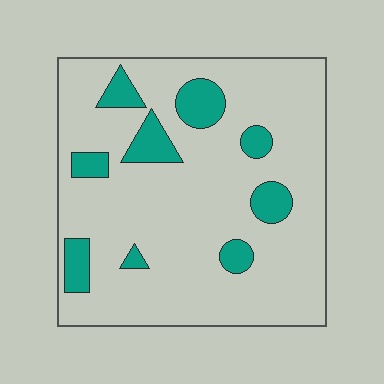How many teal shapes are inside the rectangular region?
9.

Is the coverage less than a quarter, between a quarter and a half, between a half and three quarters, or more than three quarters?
Less than a quarter.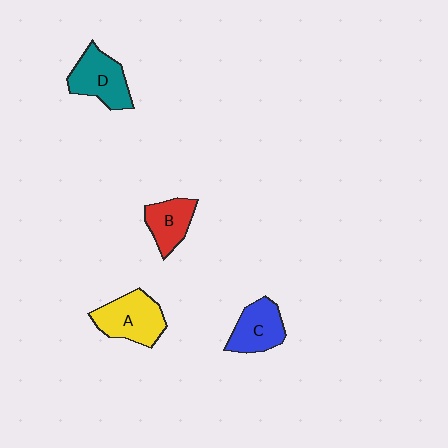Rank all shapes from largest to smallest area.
From largest to smallest: A (yellow), D (teal), C (blue), B (red).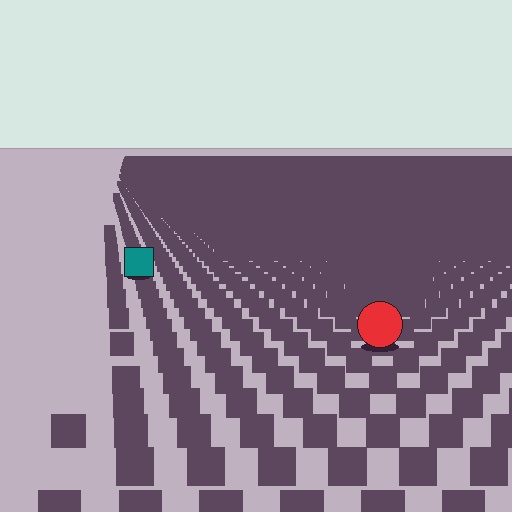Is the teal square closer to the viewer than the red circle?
No. The red circle is closer — you can tell from the texture gradient: the ground texture is coarser near it.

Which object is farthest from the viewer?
The teal square is farthest from the viewer. It appears smaller and the ground texture around it is denser.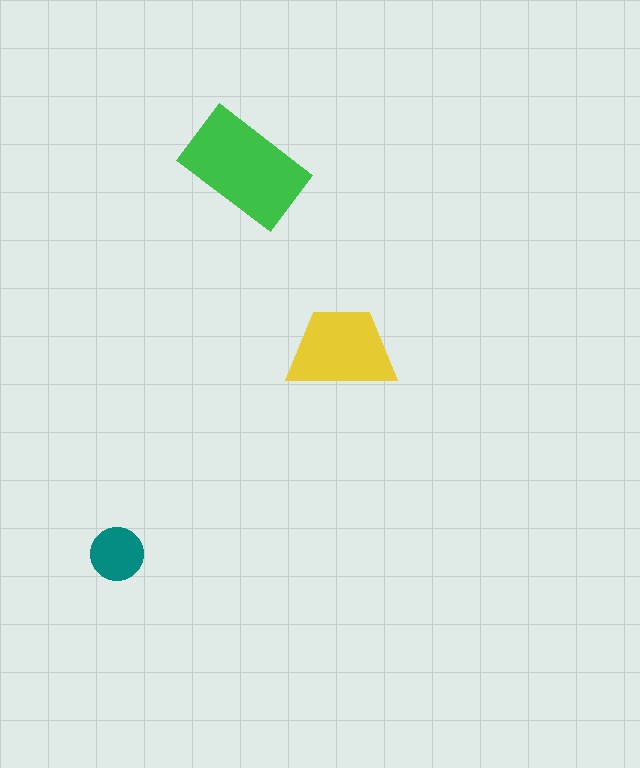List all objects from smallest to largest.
The teal circle, the yellow trapezoid, the green rectangle.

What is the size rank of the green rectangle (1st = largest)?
1st.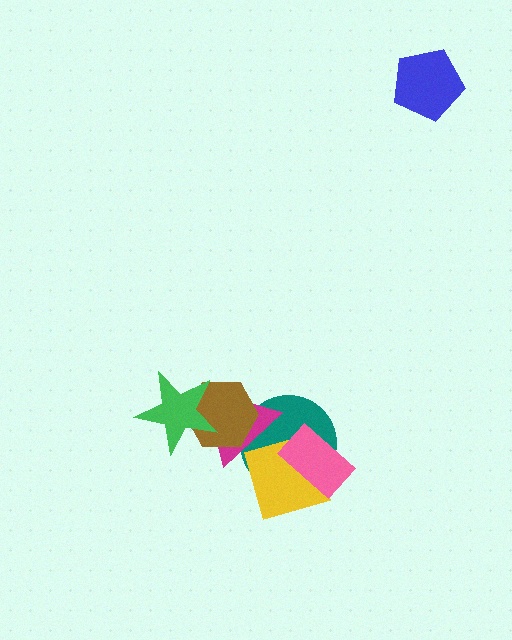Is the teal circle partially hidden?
Yes, it is partially covered by another shape.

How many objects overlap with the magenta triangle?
4 objects overlap with the magenta triangle.